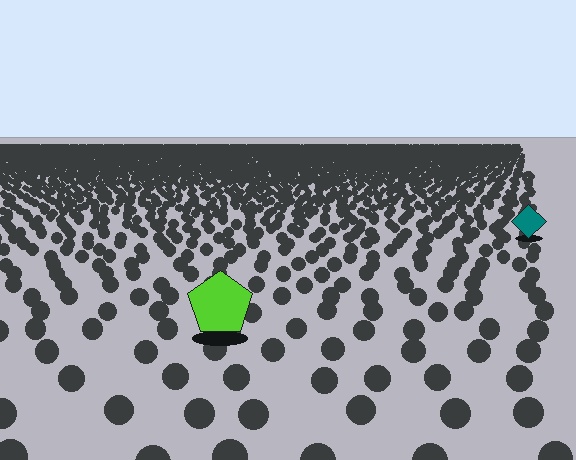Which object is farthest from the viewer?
The teal diamond is farthest from the viewer. It appears smaller and the ground texture around it is denser.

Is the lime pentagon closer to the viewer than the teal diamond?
Yes. The lime pentagon is closer — you can tell from the texture gradient: the ground texture is coarser near it.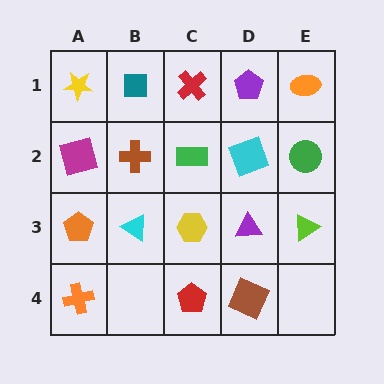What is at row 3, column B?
A cyan triangle.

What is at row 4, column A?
An orange cross.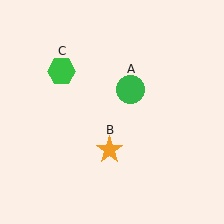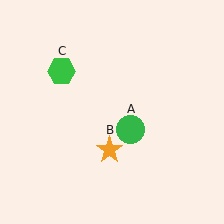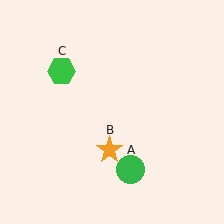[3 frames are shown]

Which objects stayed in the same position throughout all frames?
Orange star (object B) and green hexagon (object C) remained stationary.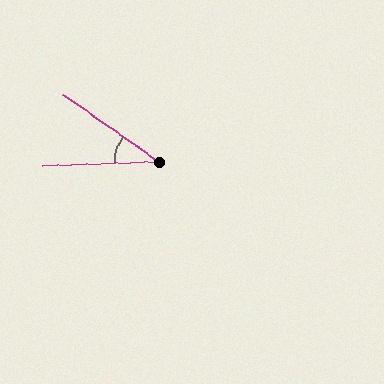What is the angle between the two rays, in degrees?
Approximately 37 degrees.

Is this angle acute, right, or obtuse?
It is acute.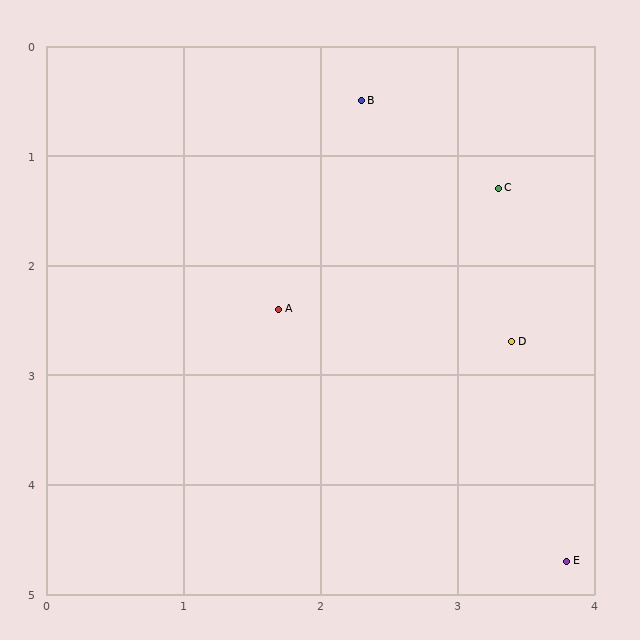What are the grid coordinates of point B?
Point B is at approximately (2.3, 0.5).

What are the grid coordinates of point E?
Point E is at approximately (3.8, 4.7).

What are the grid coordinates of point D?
Point D is at approximately (3.4, 2.7).